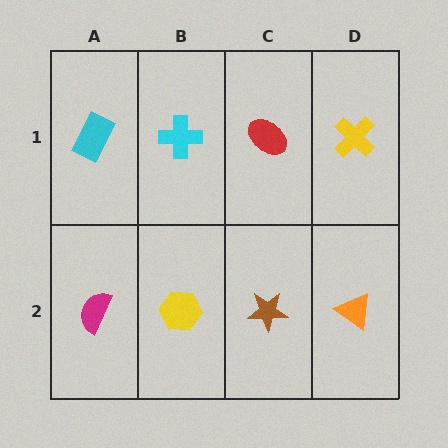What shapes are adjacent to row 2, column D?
A yellow cross (row 1, column D), a brown star (row 2, column C).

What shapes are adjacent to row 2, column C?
A red ellipse (row 1, column C), a yellow hexagon (row 2, column B), an orange triangle (row 2, column D).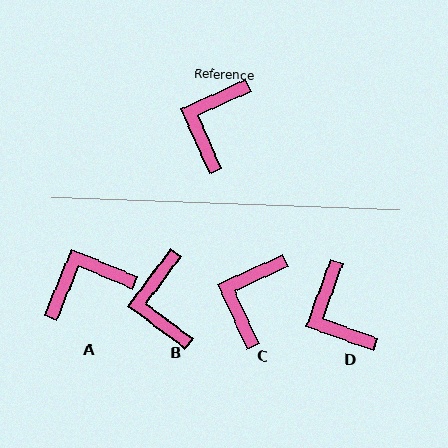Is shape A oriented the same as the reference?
No, it is off by about 47 degrees.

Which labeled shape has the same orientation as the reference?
C.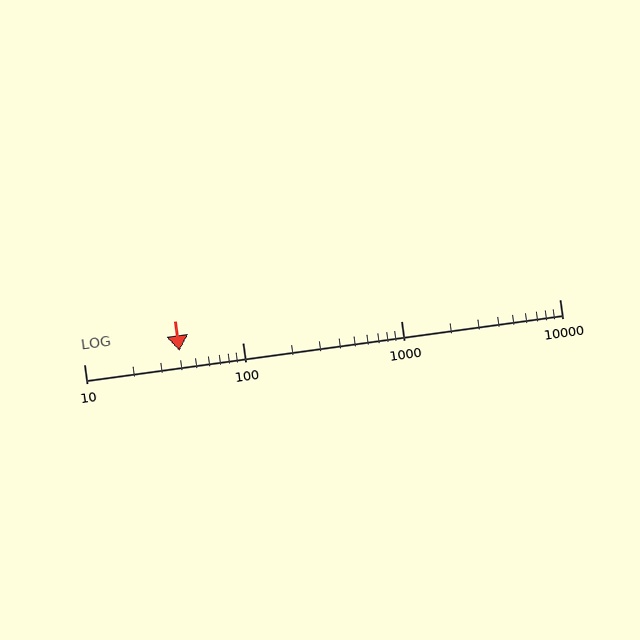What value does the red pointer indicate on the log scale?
The pointer indicates approximately 40.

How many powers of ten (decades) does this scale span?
The scale spans 3 decades, from 10 to 10000.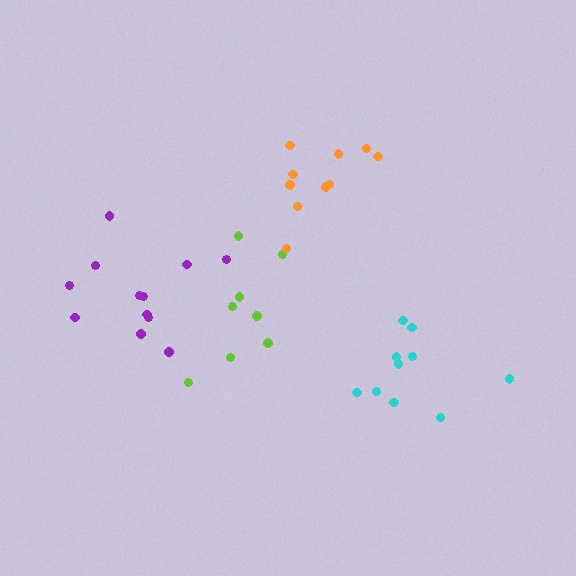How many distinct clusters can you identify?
There are 4 distinct clusters.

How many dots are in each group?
Group 1: 12 dots, Group 2: 8 dots, Group 3: 10 dots, Group 4: 10 dots (40 total).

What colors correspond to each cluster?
The clusters are colored: purple, lime, cyan, orange.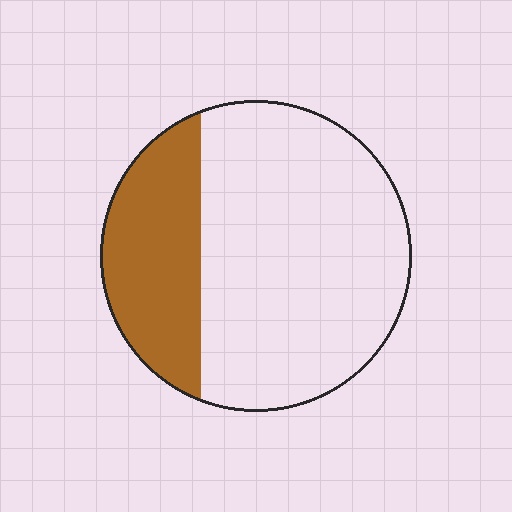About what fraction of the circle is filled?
About one quarter (1/4).